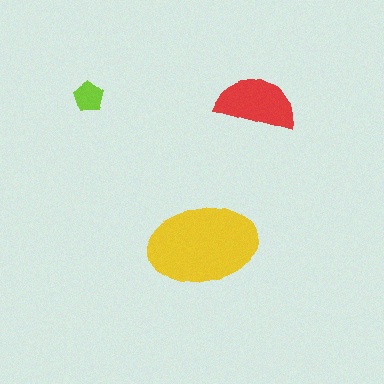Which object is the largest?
The yellow ellipse.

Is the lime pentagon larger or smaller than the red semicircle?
Smaller.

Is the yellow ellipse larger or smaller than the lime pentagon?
Larger.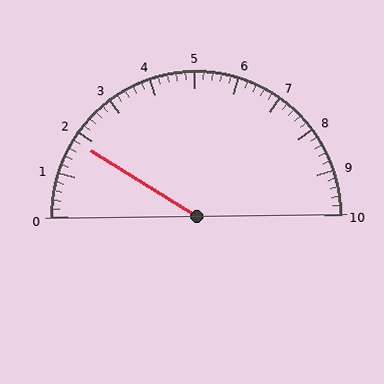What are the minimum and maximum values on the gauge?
The gauge ranges from 0 to 10.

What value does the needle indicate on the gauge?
The needle indicates approximately 1.8.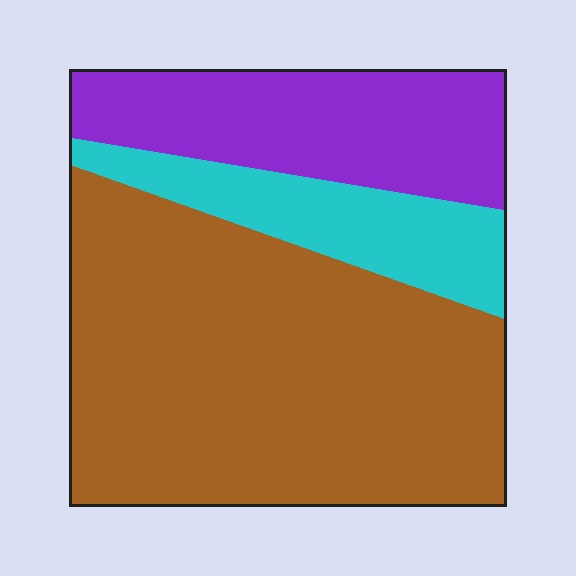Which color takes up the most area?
Brown, at roughly 60%.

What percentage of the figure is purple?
Purple covers about 25% of the figure.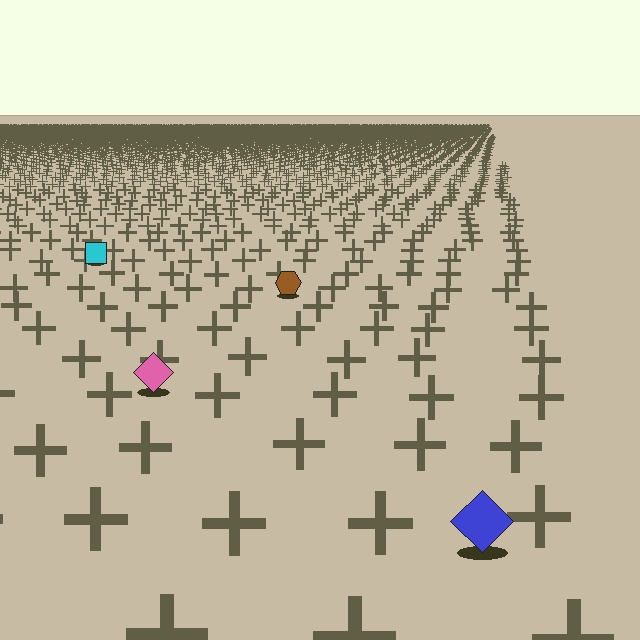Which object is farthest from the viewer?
The cyan square is farthest from the viewer. It appears smaller and the ground texture around it is denser.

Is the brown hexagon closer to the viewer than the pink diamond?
No. The pink diamond is closer — you can tell from the texture gradient: the ground texture is coarser near it.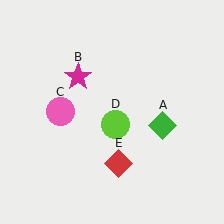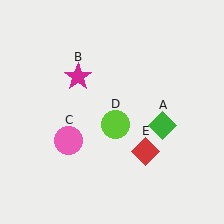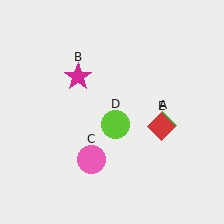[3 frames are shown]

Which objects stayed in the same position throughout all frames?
Green diamond (object A) and magenta star (object B) and lime circle (object D) remained stationary.